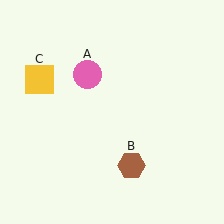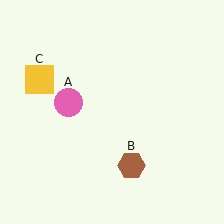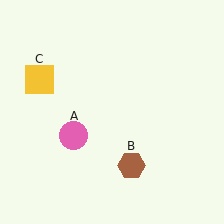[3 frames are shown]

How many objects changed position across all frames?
1 object changed position: pink circle (object A).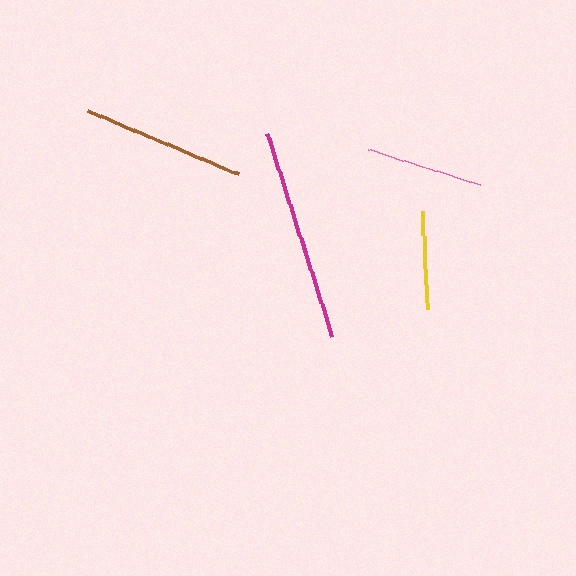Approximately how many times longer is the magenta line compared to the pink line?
The magenta line is approximately 1.8 times the length of the pink line.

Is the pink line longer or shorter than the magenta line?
The magenta line is longer than the pink line.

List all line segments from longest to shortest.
From longest to shortest: magenta, brown, pink, yellow.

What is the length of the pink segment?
The pink segment is approximately 118 pixels long.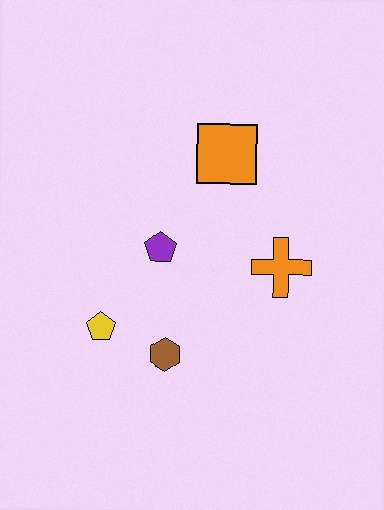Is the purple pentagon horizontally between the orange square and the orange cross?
No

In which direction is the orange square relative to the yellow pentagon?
The orange square is above the yellow pentagon.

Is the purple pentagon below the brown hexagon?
No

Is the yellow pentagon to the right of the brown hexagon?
No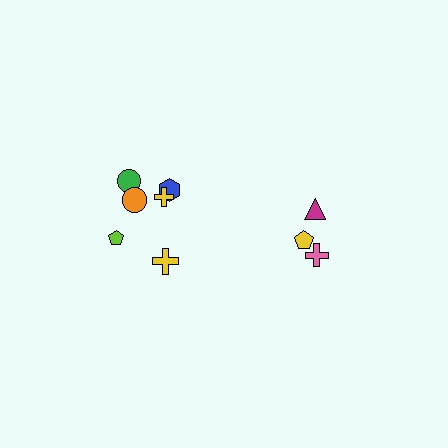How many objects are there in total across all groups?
There are 9 objects.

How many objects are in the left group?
There are 6 objects.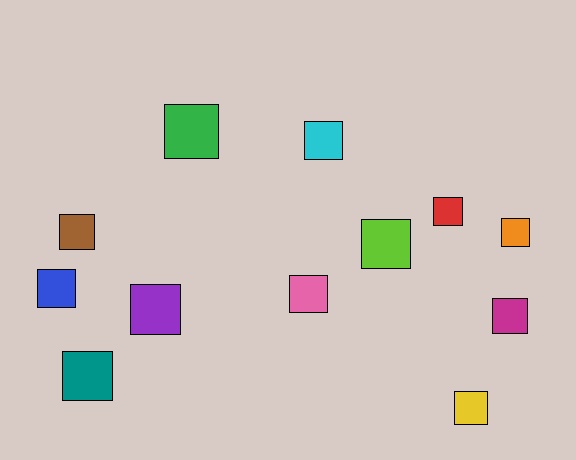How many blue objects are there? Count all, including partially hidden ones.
There is 1 blue object.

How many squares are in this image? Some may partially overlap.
There are 12 squares.